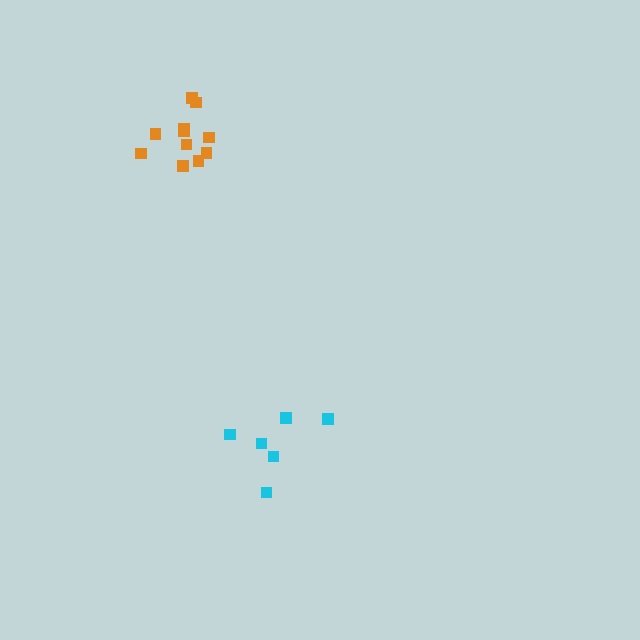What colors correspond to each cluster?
The clusters are colored: orange, cyan.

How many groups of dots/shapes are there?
There are 2 groups.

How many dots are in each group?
Group 1: 11 dots, Group 2: 6 dots (17 total).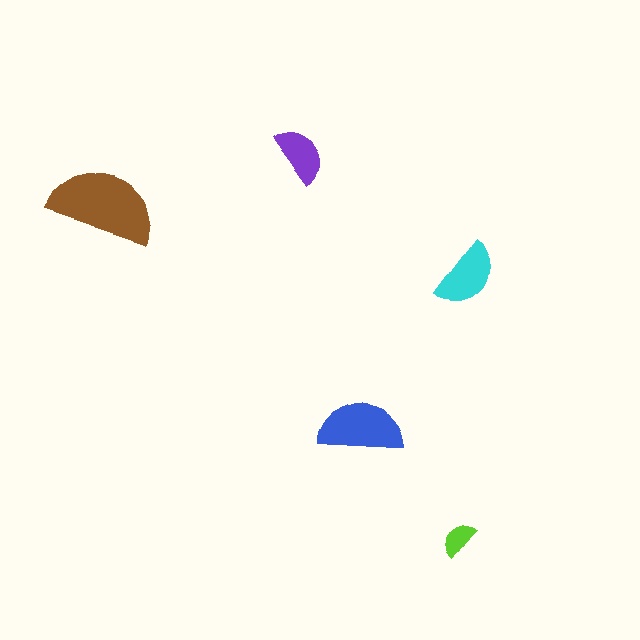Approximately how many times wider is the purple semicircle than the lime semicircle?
About 1.5 times wider.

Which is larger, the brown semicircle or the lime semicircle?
The brown one.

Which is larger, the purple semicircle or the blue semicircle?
The blue one.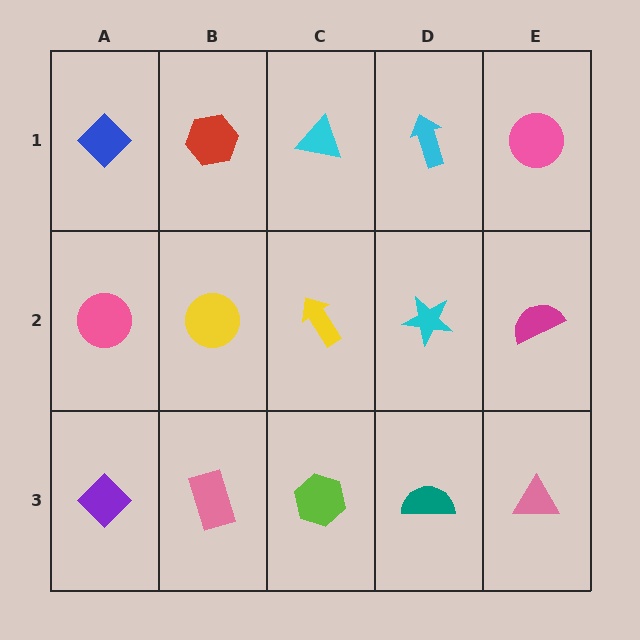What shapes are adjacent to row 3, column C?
A yellow arrow (row 2, column C), a pink rectangle (row 3, column B), a teal semicircle (row 3, column D).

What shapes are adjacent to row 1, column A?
A pink circle (row 2, column A), a red hexagon (row 1, column B).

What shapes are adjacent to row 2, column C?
A cyan triangle (row 1, column C), a lime hexagon (row 3, column C), a yellow circle (row 2, column B), a cyan star (row 2, column D).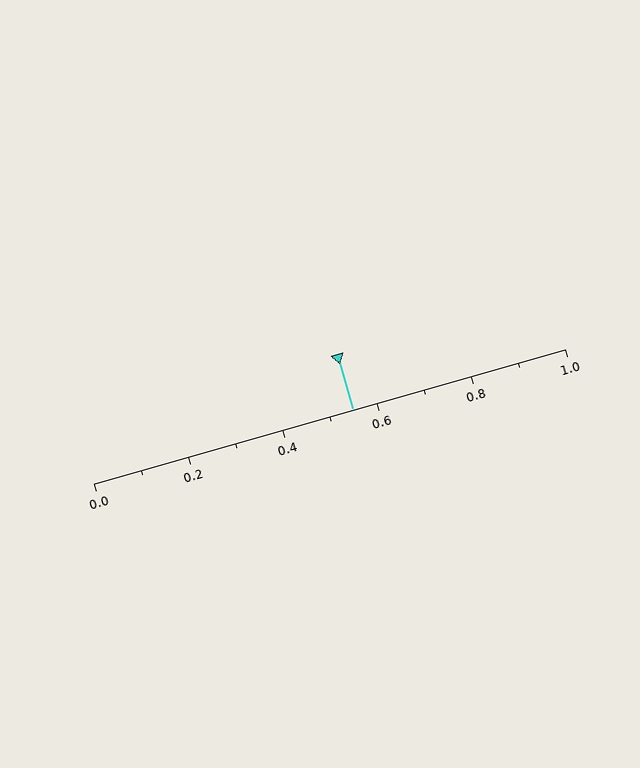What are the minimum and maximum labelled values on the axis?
The axis runs from 0.0 to 1.0.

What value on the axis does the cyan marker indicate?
The marker indicates approximately 0.55.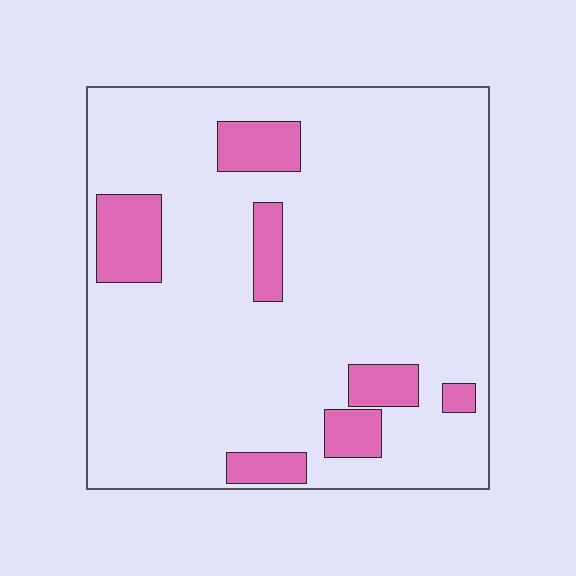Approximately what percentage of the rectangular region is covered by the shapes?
Approximately 15%.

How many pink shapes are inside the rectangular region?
7.